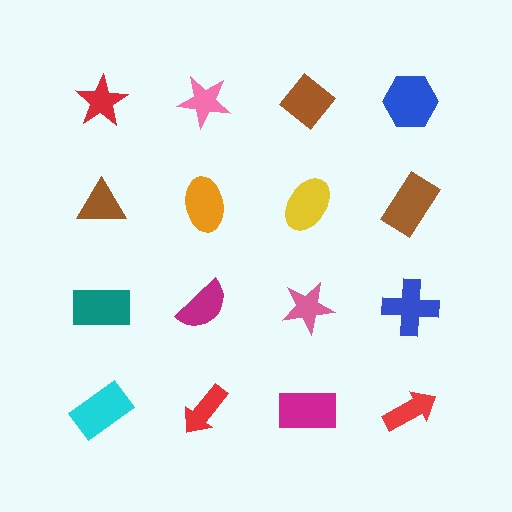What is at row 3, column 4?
A blue cross.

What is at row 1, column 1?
A red star.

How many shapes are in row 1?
4 shapes.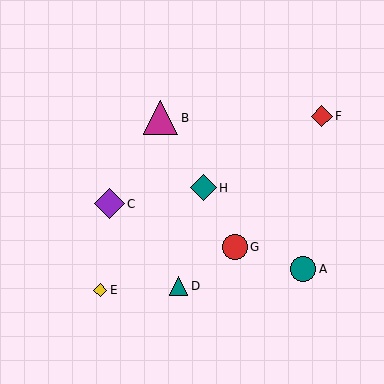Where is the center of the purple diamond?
The center of the purple diamond is at (110, 204).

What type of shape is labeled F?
Shape F is a red diamond.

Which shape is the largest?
The magenta triangle (labeled B) is the largest.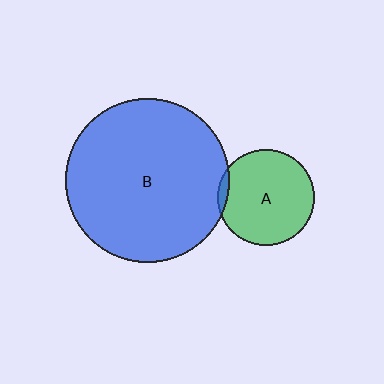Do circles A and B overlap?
Yes.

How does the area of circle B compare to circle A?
Approximately 2.9 times.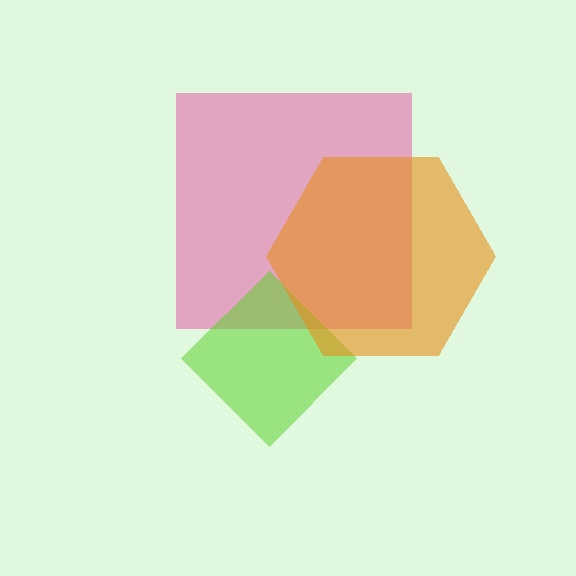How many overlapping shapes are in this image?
There are 3 overlapping shapes in the image.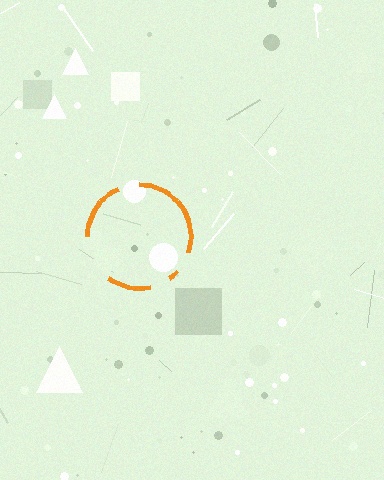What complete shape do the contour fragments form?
The contour fragments form a circle.